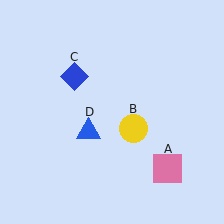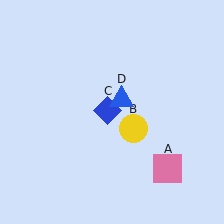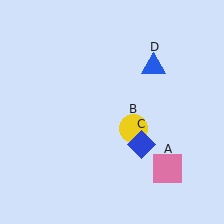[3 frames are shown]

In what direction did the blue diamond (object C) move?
The blue diamond (object C) moved down and to the right.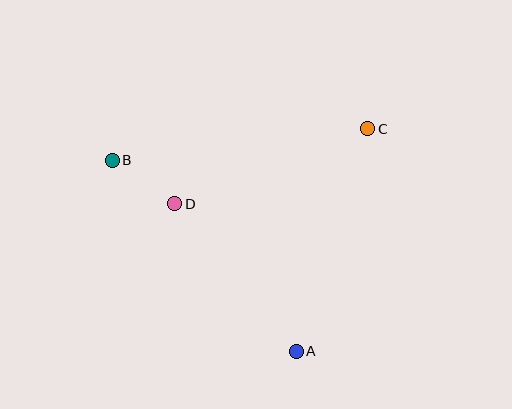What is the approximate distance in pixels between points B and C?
The distance between B and C is approximately 257 pixels.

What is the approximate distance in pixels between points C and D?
The distance between C and D is approximately 207 pixels.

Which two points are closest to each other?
Points B and D are closest to each other.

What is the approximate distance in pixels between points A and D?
The distance between A and D is approximately 191 pixels.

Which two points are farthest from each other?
Points A and B are farthest from each other.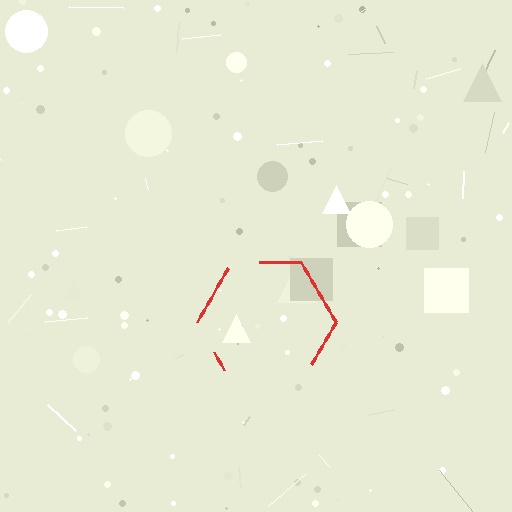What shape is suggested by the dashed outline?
The dashed outline suggests a hexagon.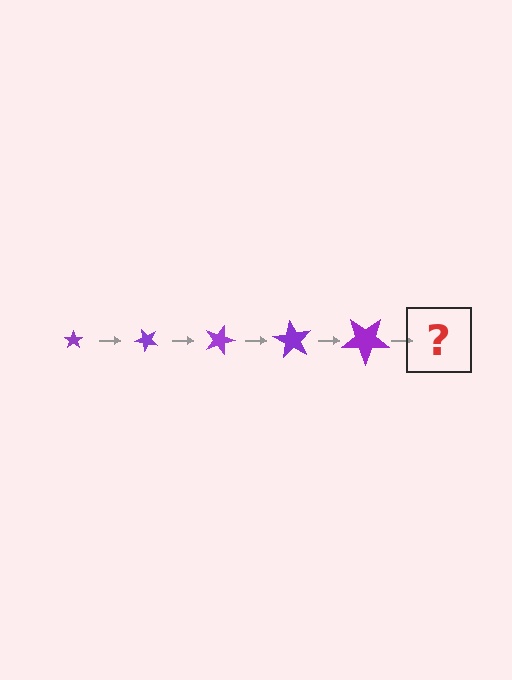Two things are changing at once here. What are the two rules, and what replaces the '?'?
The two rules are that the star grows larger each step and it rotates 45 degrees each step. The '?' should be a star, larger than the previous one and rotated 225 degrees from the start.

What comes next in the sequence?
The next element should be a star, larger than the previous one and rotated 225 degrees from the start.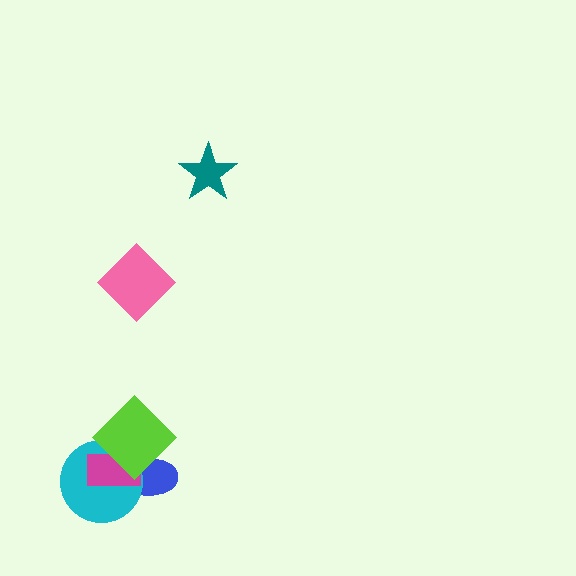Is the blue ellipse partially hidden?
Yes, it is partially covered by another shape.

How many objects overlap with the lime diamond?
3 objects overlap with the lime diamond.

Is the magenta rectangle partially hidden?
Yes, it is partially covered by another shape.